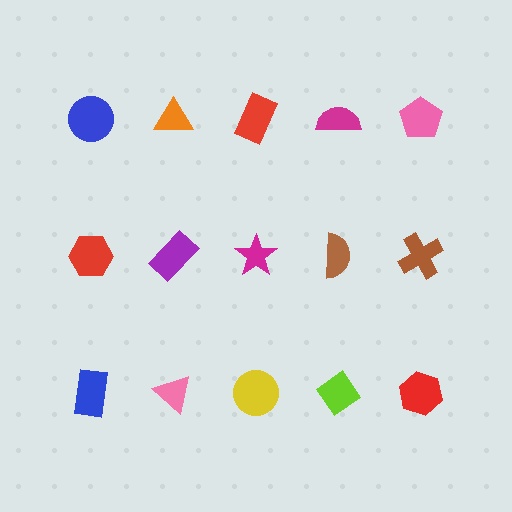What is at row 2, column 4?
A brown semicircle.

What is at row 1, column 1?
A blue circle.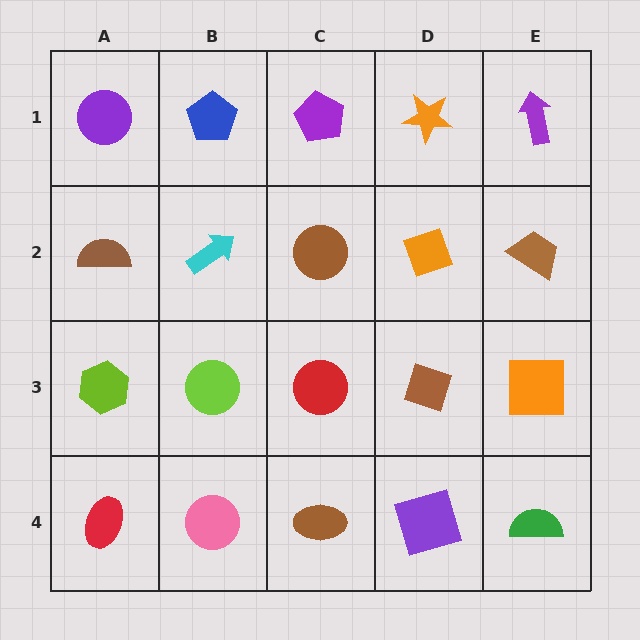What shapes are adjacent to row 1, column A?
A brown semicircle (row 2, column A), a blue pentagon (row 1, column B).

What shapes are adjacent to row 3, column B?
A cyan arrow (row 2, column B), a pink circle (row 4, column B), a lime hexagon (row 3, column A), a red circle (row 3, column C).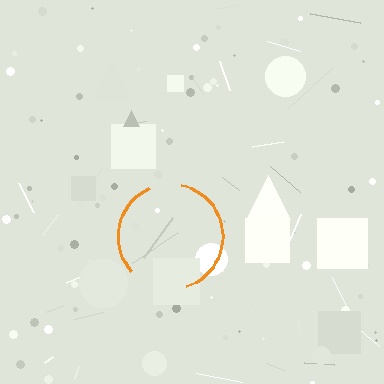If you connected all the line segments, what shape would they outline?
They would outline a circle.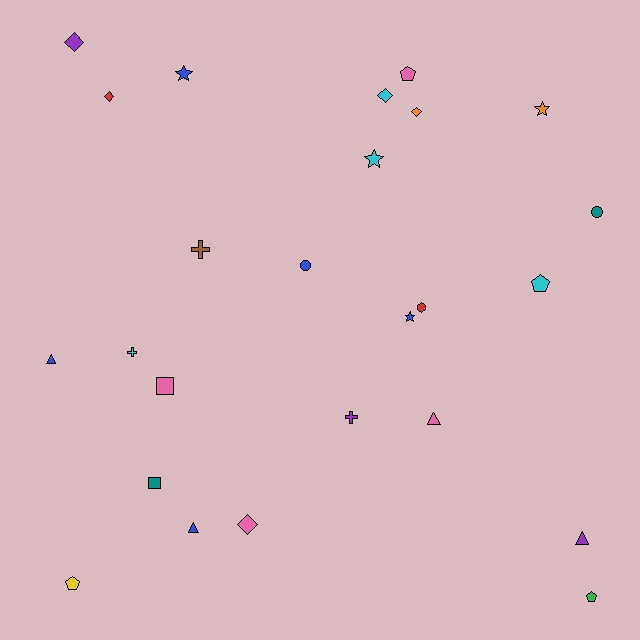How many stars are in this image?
There are 4 stars.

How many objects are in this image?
There are 25 objects.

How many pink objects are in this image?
There are 4 pink objects.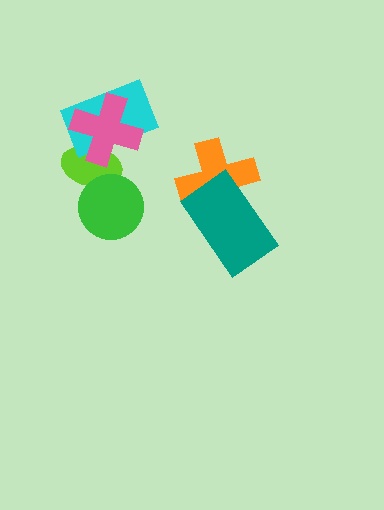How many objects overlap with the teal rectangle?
1 object overlaps with the teal rectangle.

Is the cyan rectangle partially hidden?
Yes, it is partially covered by another shape.